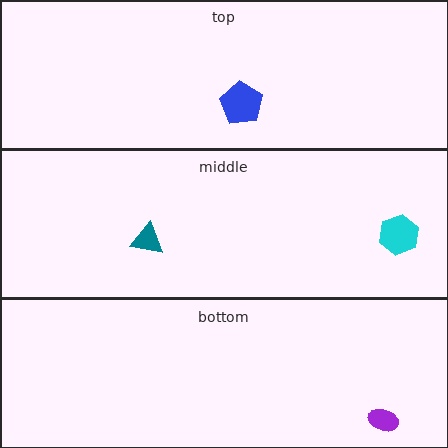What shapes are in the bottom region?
The purple ellipse.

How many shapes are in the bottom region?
1.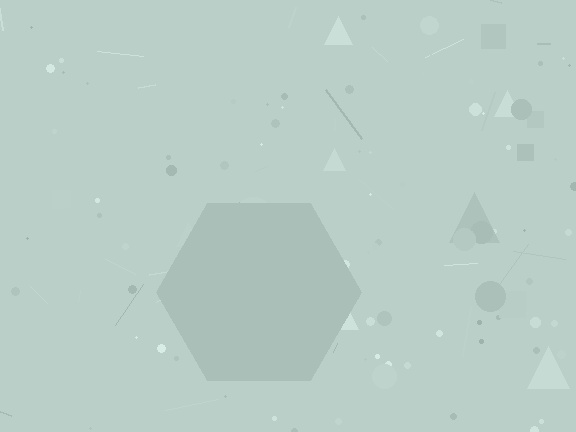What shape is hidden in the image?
A hexagon is hidden in the image.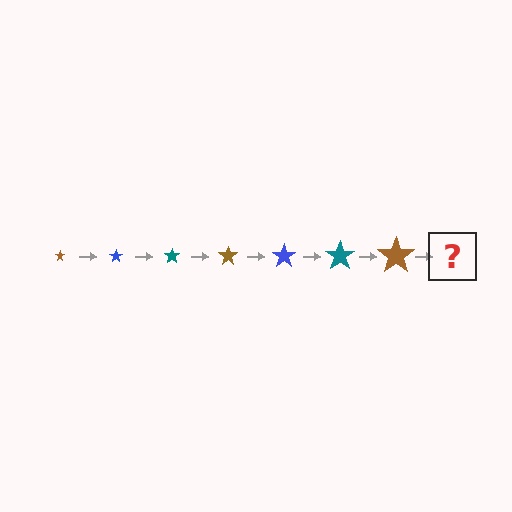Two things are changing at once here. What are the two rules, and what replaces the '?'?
The two rules are that the star grows larger each step and the color cycles through brown, blue, and teal. The '?' should be a blue star, larger than the previous one.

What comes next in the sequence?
The next element should be a blue star, larger than the previous one.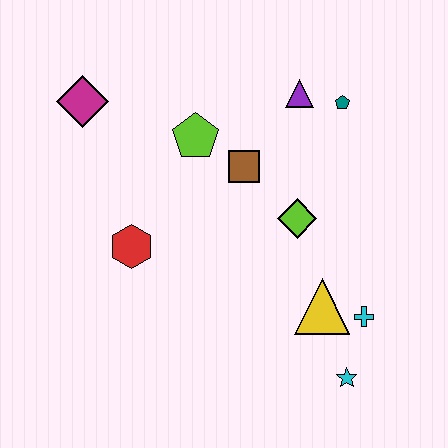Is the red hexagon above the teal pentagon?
No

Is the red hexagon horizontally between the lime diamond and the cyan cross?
No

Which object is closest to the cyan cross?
The yellow triangle is closest to the cyan cross.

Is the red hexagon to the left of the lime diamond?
Yes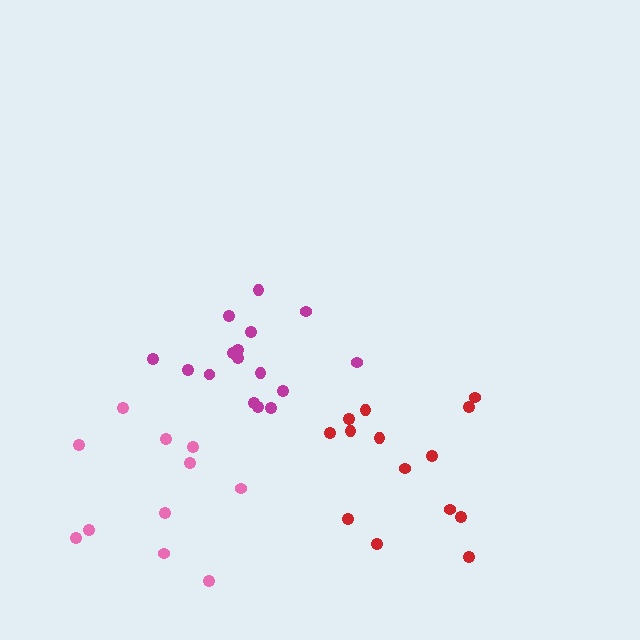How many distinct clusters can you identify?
There are 3 distinct clusters.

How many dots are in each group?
Group 1: 16 dots, Group 2: 11 dots, Group 3: 14 dots (41 total).